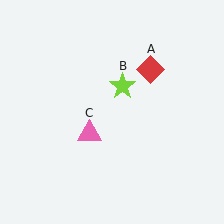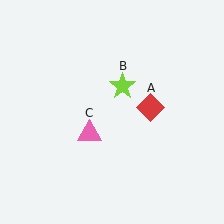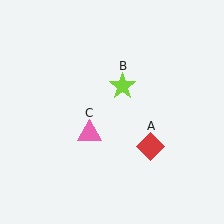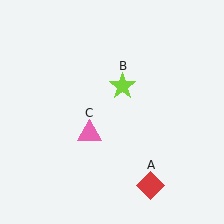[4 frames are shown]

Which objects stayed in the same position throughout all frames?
Lime star (object B) and pink triangle (object C) remained stationary.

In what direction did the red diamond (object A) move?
The red diamond (object A) moved down.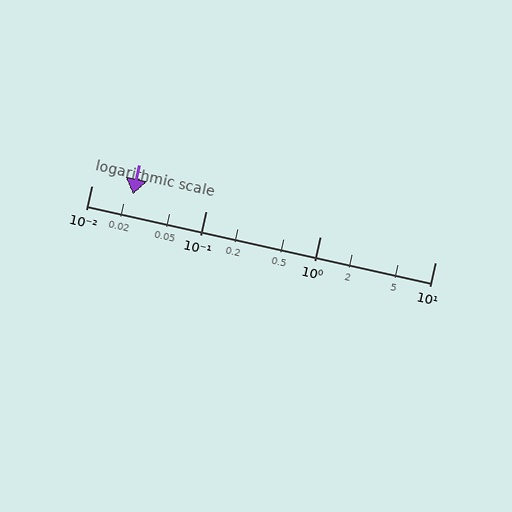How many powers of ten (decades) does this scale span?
The scale spans 3 decades, from 0.01 to 10.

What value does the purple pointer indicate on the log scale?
The pointer indicates approximately 0.023.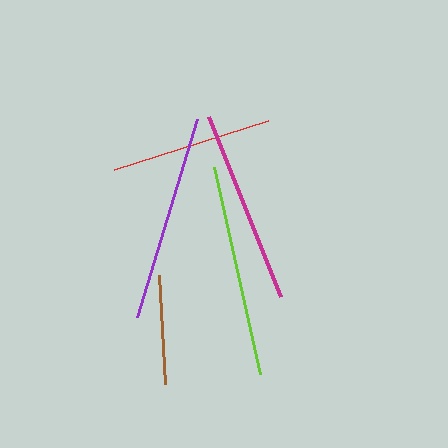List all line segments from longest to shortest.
From longest to shortest: lime, purple, magenta, red, brown.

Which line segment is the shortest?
The brown line is the shortest at approximately 109 pixels.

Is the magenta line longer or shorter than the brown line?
The magenta line is longer than the brown line.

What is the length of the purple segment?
The purple segment is approximately 206 pixels long.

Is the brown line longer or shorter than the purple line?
The purple line is longer than the brown line.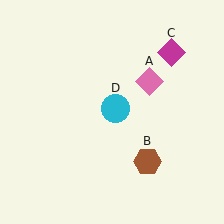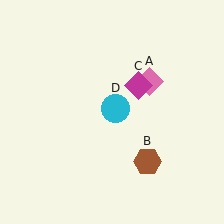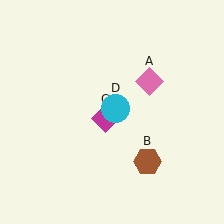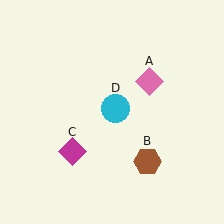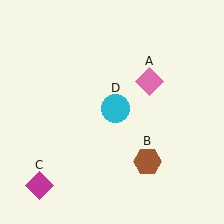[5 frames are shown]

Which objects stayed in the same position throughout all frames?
Pink diamond (object A) and brown hexagon (object B) and cyan circle (object D) remained stationary.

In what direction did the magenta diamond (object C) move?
The magenta diamond (object C) moved down and to the left.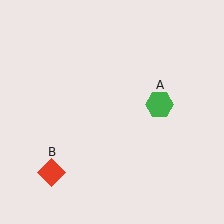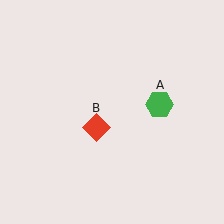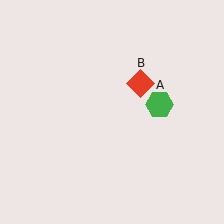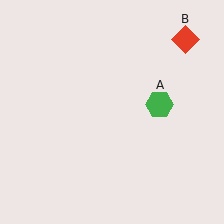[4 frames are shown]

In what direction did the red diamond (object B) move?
The red diamond (object B) moved up and to the right.